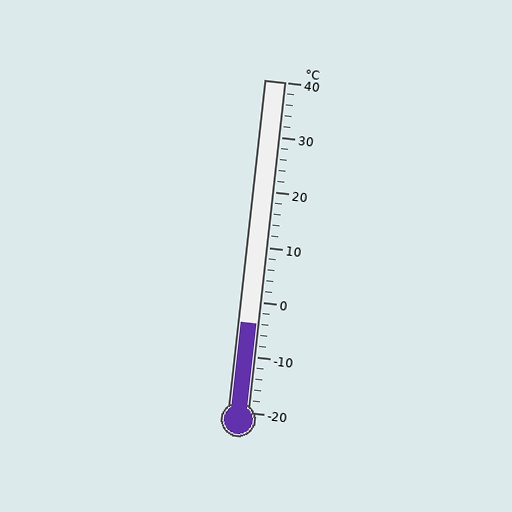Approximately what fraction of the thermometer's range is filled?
The thermometer is filled to approximately 25% of its range.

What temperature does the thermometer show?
The thermometer shows approximately -4°C.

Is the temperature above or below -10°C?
The temperature is above -10°C.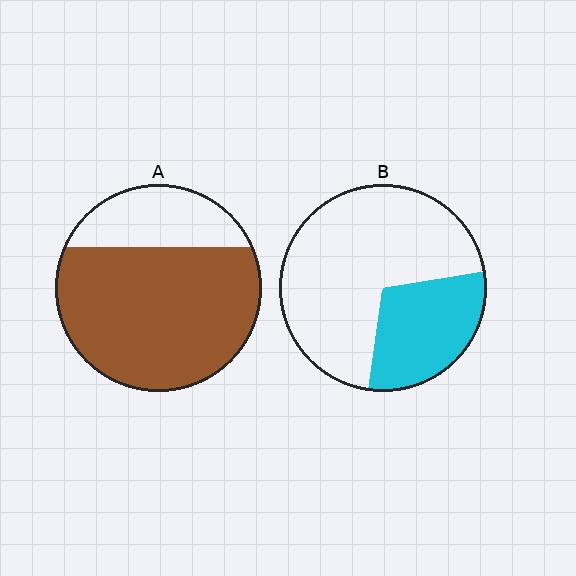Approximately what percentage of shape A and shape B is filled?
A is approximately 75% and B is approximately 30%.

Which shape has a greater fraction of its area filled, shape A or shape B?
Shape A.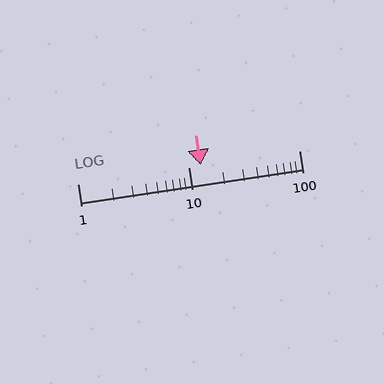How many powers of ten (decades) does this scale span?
The scale spans 2 decades, from 1 to 100.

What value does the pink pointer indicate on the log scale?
The pointer indicates approximately 13.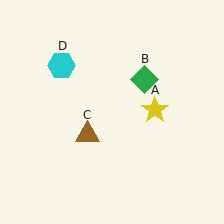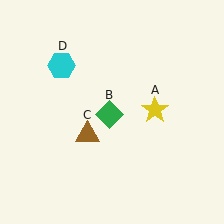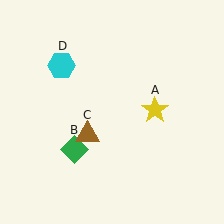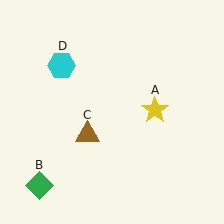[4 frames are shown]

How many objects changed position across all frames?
1 object changed position: green diamond (object B).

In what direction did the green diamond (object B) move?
The green diamond (object B) moved down and to the left.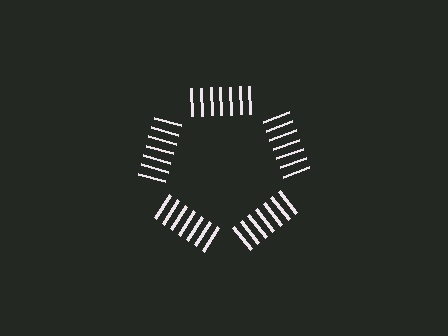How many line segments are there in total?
35 — 7 along each of the 5 edges.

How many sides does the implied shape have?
5 sides — the line-ends trace a pentagon.